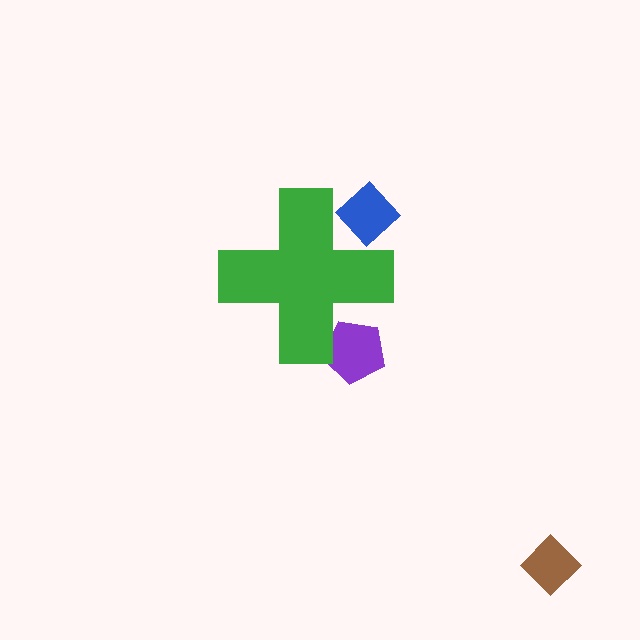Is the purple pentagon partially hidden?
Yes, the purple pentagon is partially hidden behind the green cross.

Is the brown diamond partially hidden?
No, the brown diamond is fully visible.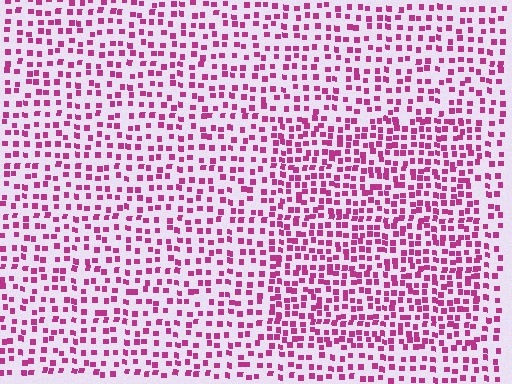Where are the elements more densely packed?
The elements are more densely packed inside the rectangle boundary.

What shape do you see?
I see a rectangle.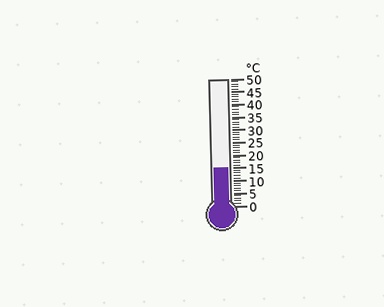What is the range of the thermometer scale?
The thermometer scale ranges from 0°C to 50°C.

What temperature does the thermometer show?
The thermometer shows approximately 15°C.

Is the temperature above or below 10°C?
The temperature is above 10°C.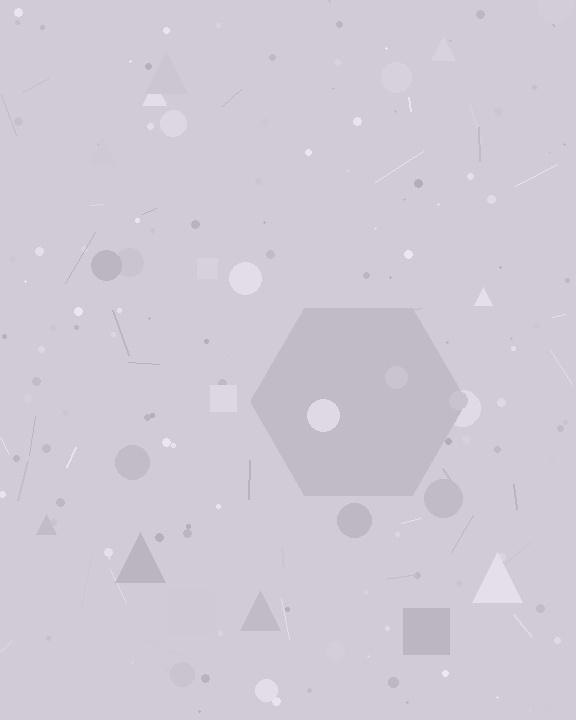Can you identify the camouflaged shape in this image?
The camouflaged shape is a hexagon.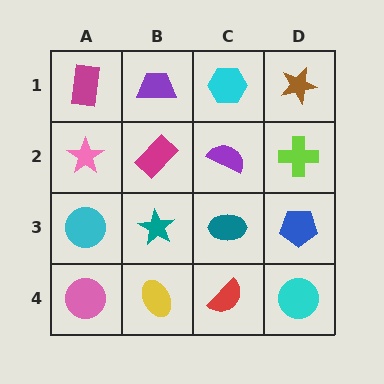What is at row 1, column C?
A cyan hexagon.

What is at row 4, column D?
A cyan circle.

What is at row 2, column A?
A pink star.